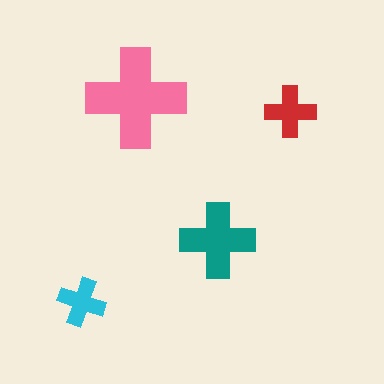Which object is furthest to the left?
The cyan cross is leftmost.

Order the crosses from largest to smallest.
the pink one, the teal one, the red one, the cyan one.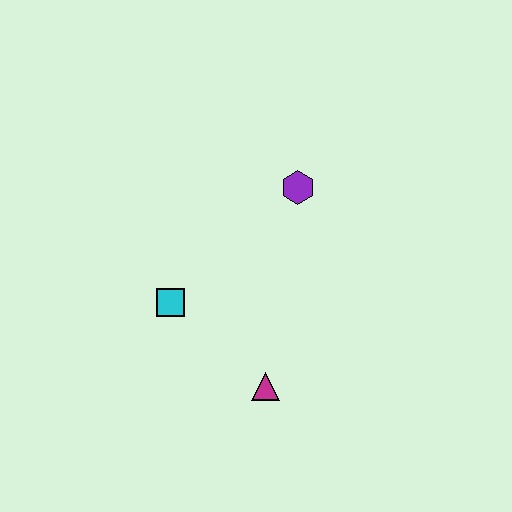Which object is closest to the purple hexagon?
The cyan square is closest to the purple hexagon.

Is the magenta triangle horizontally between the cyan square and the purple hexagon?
Yes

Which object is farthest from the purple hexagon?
The magenta triangle is farthest from the purple hexagon.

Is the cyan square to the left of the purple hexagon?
Yes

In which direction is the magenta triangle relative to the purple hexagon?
The magenta triangle is below the purple hexagon.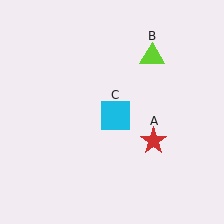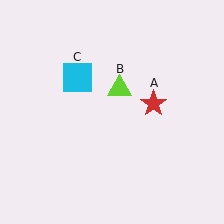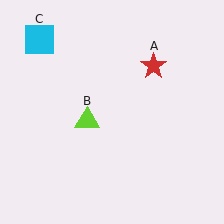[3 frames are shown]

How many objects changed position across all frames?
3 objects changed position: red star (object A), lime triangle (object B), cyan square (object C).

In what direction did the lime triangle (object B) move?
The lime triangle (object B) moved down and to the left.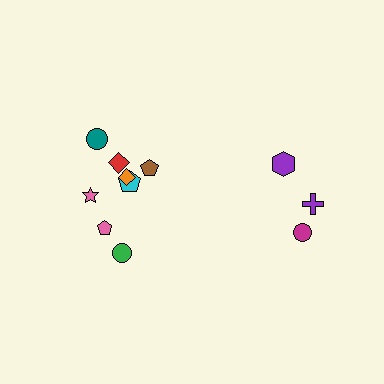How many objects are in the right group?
There are 3 objects.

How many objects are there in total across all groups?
There are 11 objects.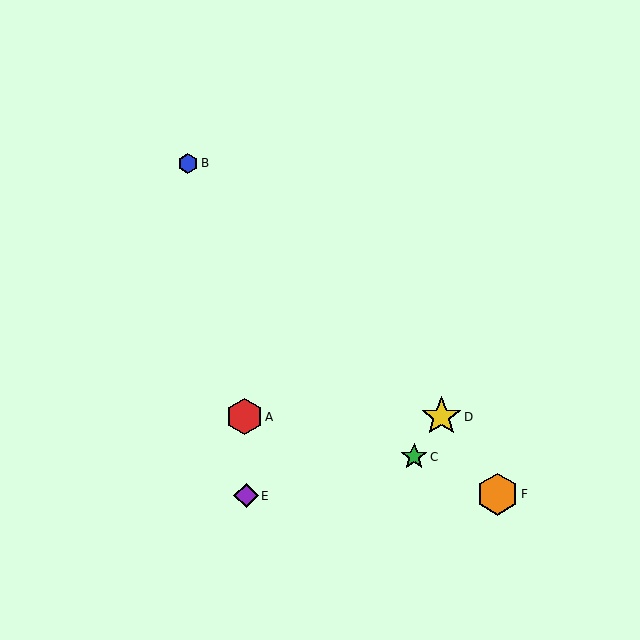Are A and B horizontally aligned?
No, A is at y≈417 and B is at y≈163.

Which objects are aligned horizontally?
Objects A, D are aligned horizontally.